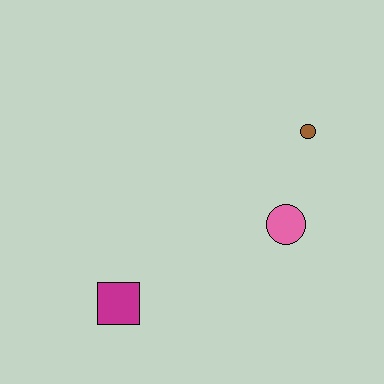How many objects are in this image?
There are 3 objects.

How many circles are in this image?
There are 2 circles.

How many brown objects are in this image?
There is 1 brown object.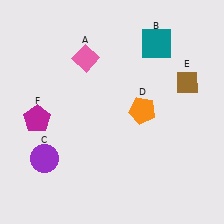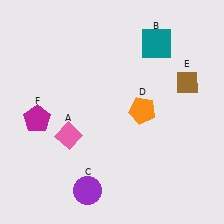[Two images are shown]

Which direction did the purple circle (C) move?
The purple circle (C) moved right.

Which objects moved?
The objects that moved are: the pink diamond (A), the purple circle (C).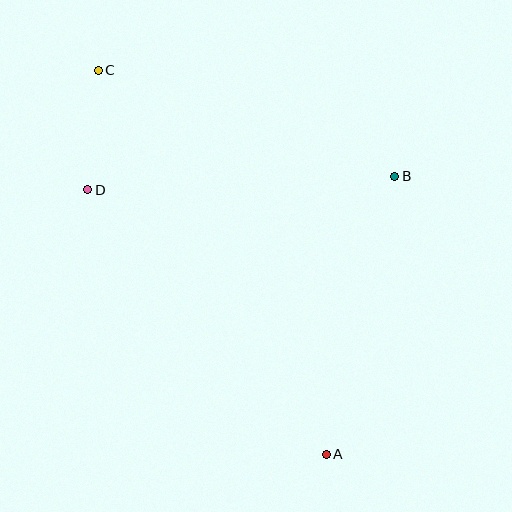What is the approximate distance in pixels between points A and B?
The distance between A and B is approximately 286 pixels.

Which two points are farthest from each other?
Points A and C are farthest from each other.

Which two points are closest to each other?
Points C and D are closest to each other.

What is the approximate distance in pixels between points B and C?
The distance between B and C is approximately 315 pixels.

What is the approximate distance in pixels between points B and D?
The distance between B and D is approximately 307 pixels.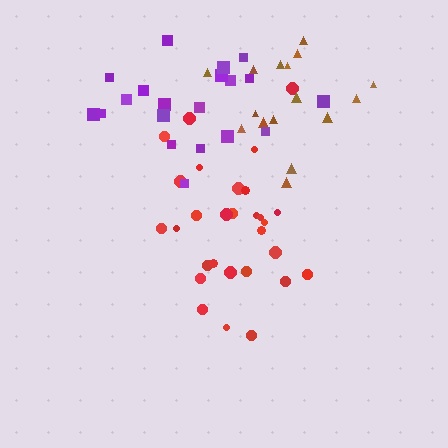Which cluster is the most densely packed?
Purple.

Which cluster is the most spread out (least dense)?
Brown.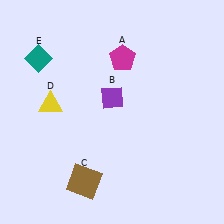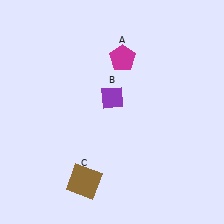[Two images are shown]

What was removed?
The yellow triangle (D), the teal diamond (E) were removed in Image 2.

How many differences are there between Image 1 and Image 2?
There are 2 differences between the two images.